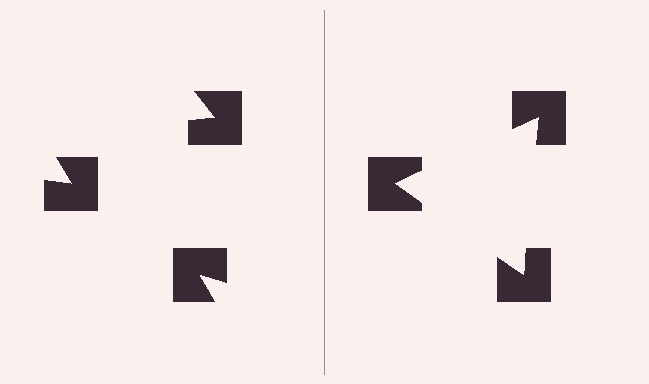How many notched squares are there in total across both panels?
6 — 3 on each side.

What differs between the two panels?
The notched squares are positioned identically on both sides; only the wedge orientations differ. On the right they align to a triangle; on the left they are misaligned.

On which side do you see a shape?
An illusory triangle appears on the right side. On the left side the wedge cuts are rotated, so no coherent shape forms.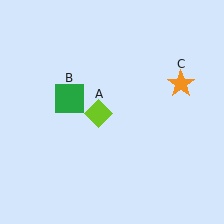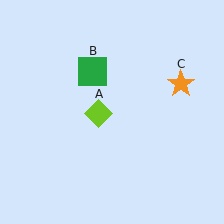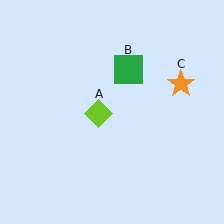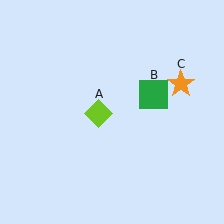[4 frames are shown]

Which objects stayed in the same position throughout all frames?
Lime diamond (object A) and orange star (object C) remained stationary.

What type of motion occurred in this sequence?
The green square (object B) rotated clockwise around the center of the scene.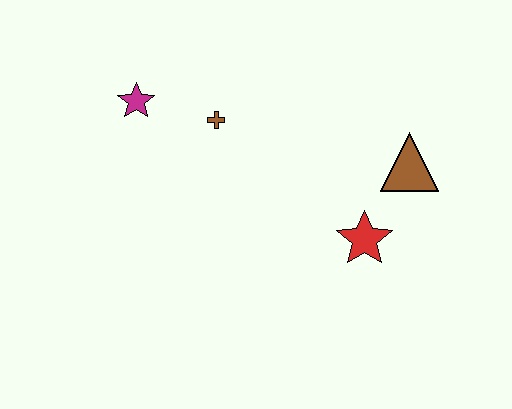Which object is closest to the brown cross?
The magenta star is closest to the brown cross.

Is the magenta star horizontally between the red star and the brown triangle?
No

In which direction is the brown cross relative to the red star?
The brown cross is to the left of the red star.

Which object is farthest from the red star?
The magenta star is farthest from the red star.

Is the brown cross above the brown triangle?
Yes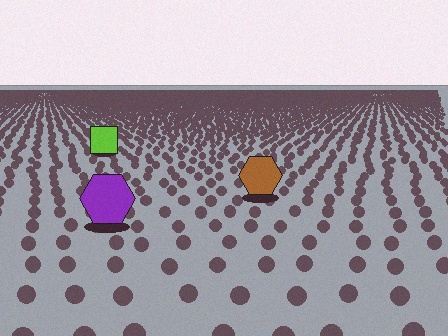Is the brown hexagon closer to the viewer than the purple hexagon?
No. The purple hexagon is closer — you can tell from the texture gradient: the ground texture is coarser near it.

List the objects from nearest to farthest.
From nearest to farthest: the purple hexagon, the brown hexagon, the lime square.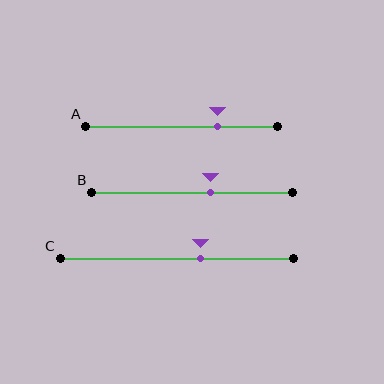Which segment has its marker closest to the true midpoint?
Segment B has its marker closest to the true midpoint.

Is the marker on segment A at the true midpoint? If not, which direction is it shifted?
No, the marker on segment A is shifted to the right by about 19% of the segment length.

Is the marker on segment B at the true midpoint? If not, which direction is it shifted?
No, the marker on segment B is shifted to the right by about 9% of the segment length.